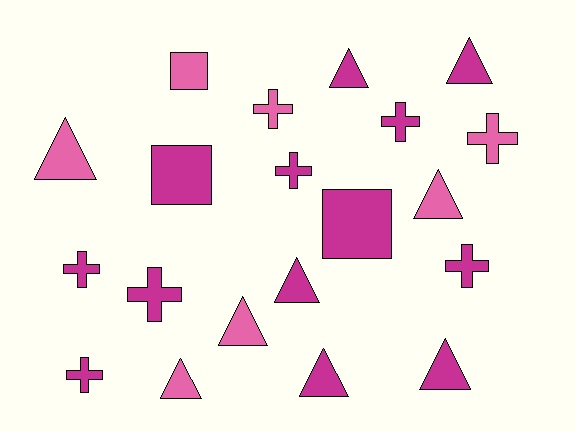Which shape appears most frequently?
Triangle, with 9 objects.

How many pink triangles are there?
There are 4 pink triangles.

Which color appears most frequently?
Magenta, with 13 objects.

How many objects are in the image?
There are 20 objects.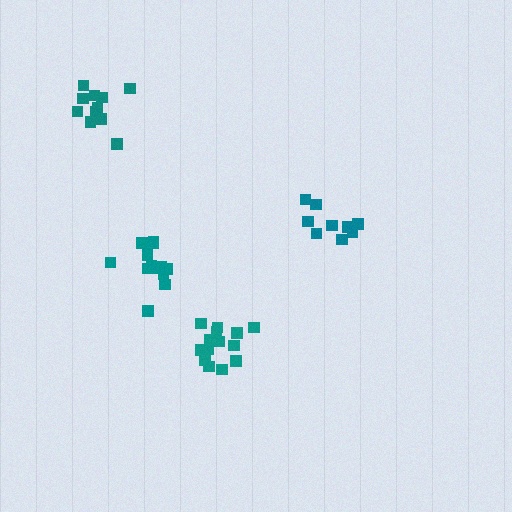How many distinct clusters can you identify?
There are 4 distinct clusters.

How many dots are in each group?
Group 1: 14 dots, Group 2: 13 dots, Group 3: 15 dots, Group 4: 9 dots (51 total).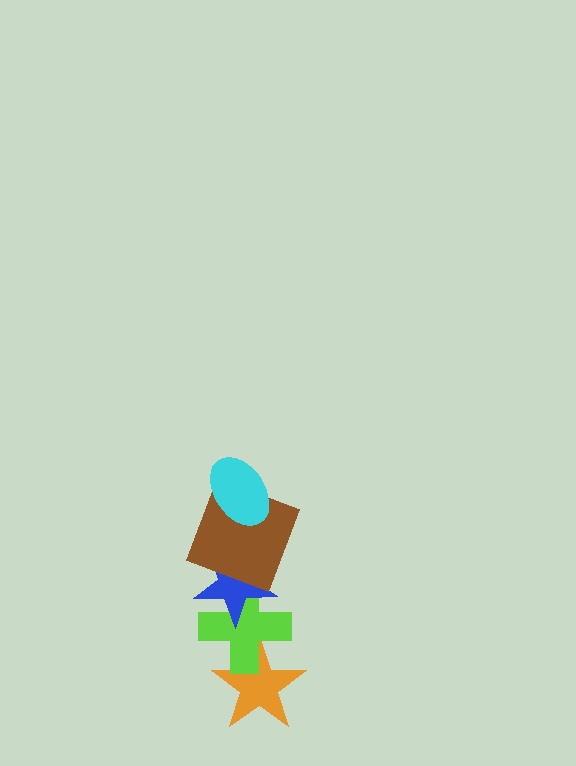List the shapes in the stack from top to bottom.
From top to bottom: the cyan ellipse, the brown square, the blue star, the lime cross, the orange star.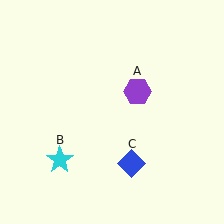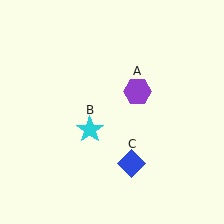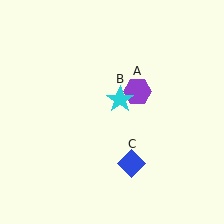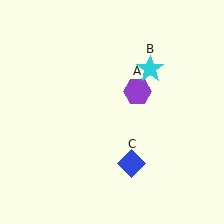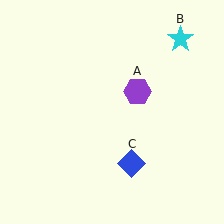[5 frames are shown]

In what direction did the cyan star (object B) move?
The cyan star (object B) moved up and to the right.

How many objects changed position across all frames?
1 object changed position: cyan star (object B).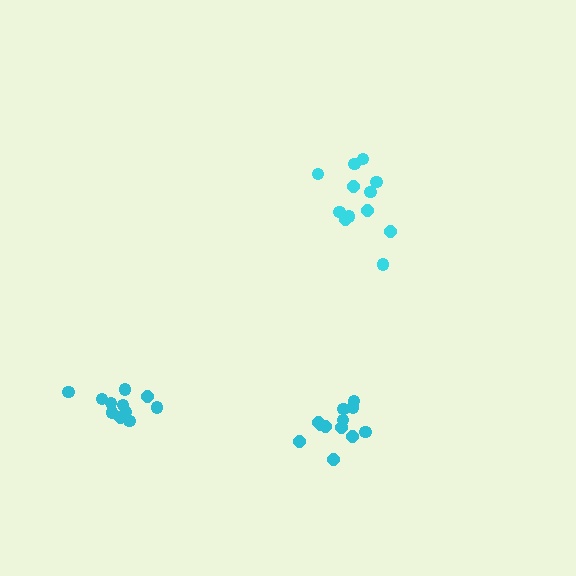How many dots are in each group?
Group 1: 12 dots, Group 2: 11 dots, Group 3: 12 dots (35 total).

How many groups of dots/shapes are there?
There are 3 groups.